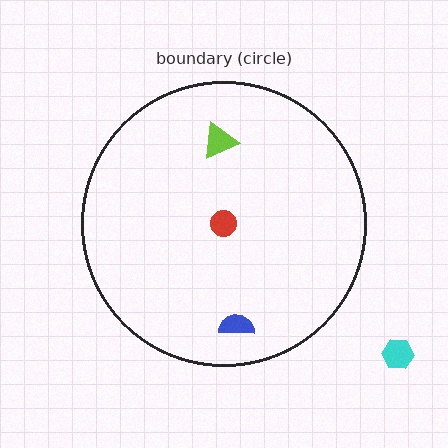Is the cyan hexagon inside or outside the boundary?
Outside.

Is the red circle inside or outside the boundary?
Inside.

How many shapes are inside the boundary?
3 inside, 1 outside.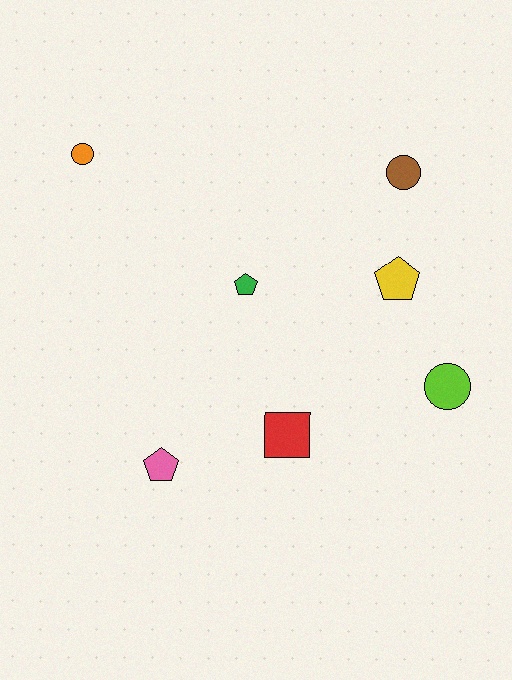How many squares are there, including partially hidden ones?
There is 1 square.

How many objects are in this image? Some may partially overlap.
There are 7 objects.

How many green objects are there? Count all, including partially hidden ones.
There is 1 green object.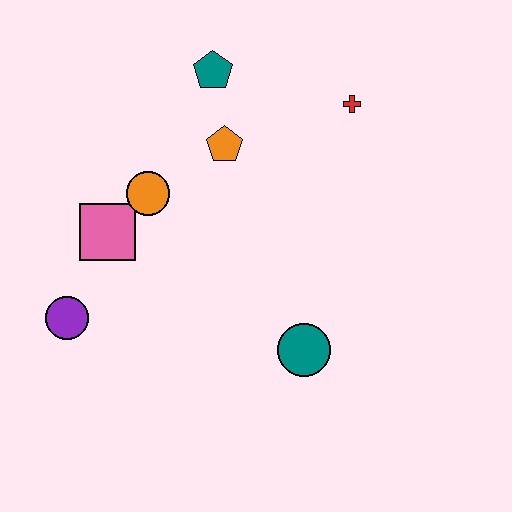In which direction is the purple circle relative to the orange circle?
The purple circle is below the orange circle.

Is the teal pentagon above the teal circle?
Yes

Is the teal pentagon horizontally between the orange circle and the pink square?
No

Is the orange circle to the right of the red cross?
No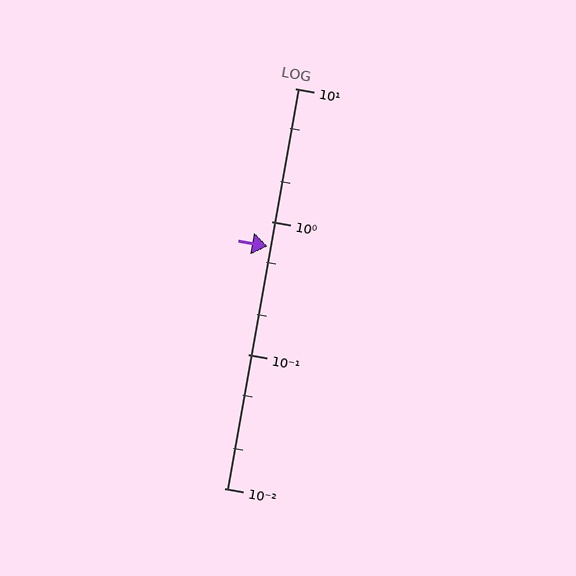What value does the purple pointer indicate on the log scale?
The pointer indicates approximately 0.65.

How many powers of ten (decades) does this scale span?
The scale spans 3 decades, from 0.01 to 10.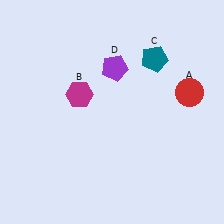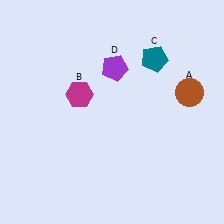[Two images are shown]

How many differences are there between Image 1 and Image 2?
There is 1 difference between the two images.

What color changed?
The circle (A) changed from red in Image 1 to brown in Image 2.